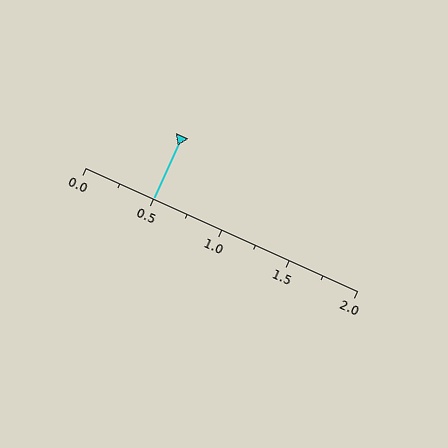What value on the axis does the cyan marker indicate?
The marker indicates approximately 0.5.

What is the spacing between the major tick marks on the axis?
The major ticks are spaced 0.5 apart.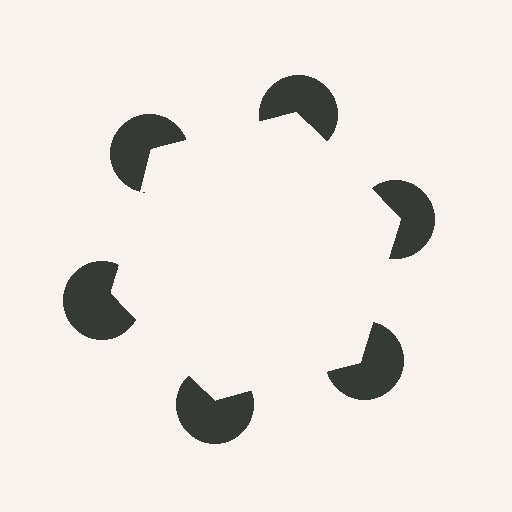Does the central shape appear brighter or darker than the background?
It typically appears slightly brighter than the background, even though no actual brightness change is drawn.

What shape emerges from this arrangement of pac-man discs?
An illusory hexagon — its edges are inferred from the aligned wedge cuts in the pac-man discs, not physically drawn.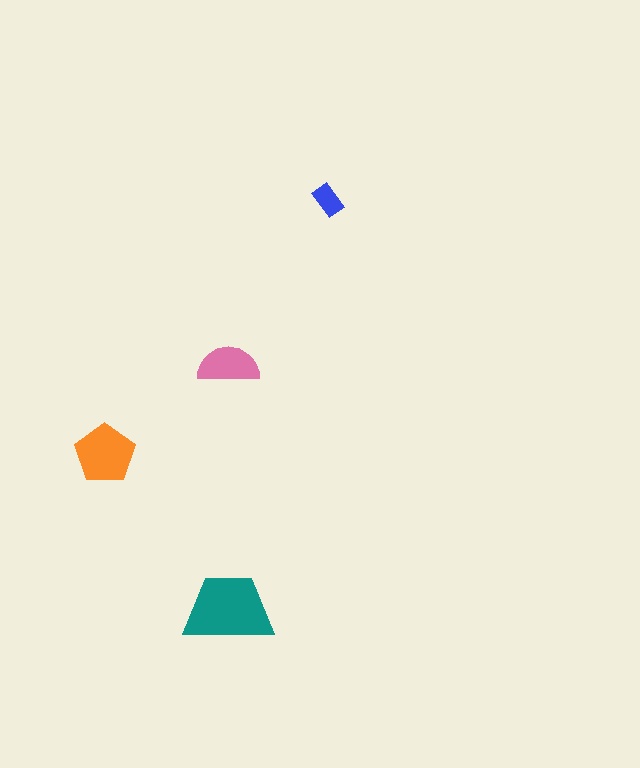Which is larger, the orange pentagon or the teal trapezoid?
The teal trapezoid.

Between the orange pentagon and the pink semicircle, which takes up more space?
The orange pentagon.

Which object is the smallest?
The blue rectangle.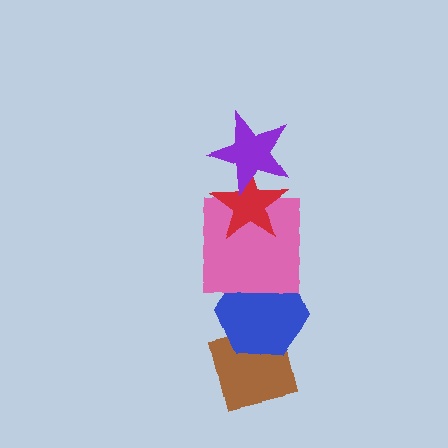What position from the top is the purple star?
The purple star is 1st from the top.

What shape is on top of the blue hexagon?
The pink square is on top of the blue hexagon.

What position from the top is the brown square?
The brown square is 5th from the top.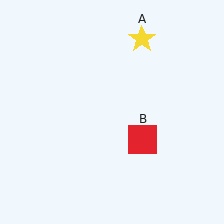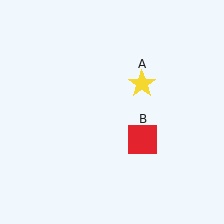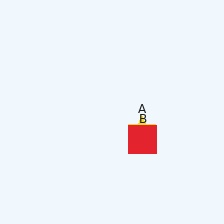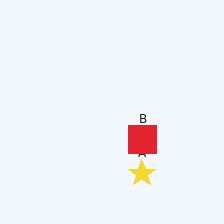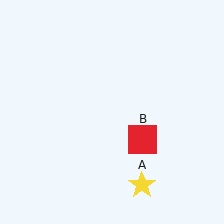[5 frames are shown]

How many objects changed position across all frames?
1 object changed position: yellow star (object A).